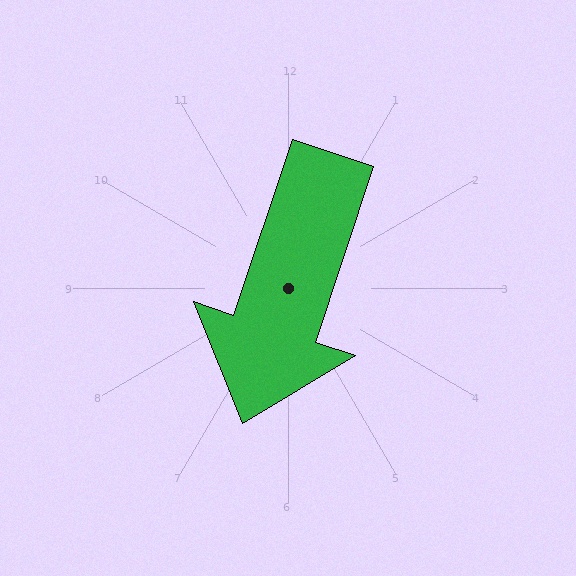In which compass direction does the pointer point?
South.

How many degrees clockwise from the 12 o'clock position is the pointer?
Approximately 198 degrees.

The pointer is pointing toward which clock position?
Roughly 7 o'clock.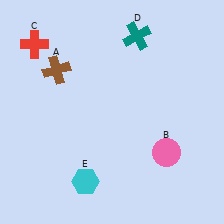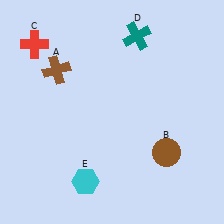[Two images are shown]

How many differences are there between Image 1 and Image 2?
There is 1 difference between the two images.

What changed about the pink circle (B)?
In Image 1, B is pink. In Image 2, it changed to brown.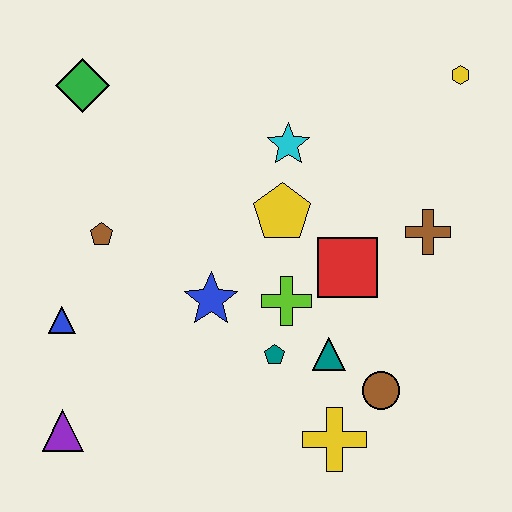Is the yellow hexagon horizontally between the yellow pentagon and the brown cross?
No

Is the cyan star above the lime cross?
Yes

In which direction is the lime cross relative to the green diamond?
The lime cross is below the green diamond.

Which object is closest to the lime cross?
The teal pentagon is closest to the lime cross.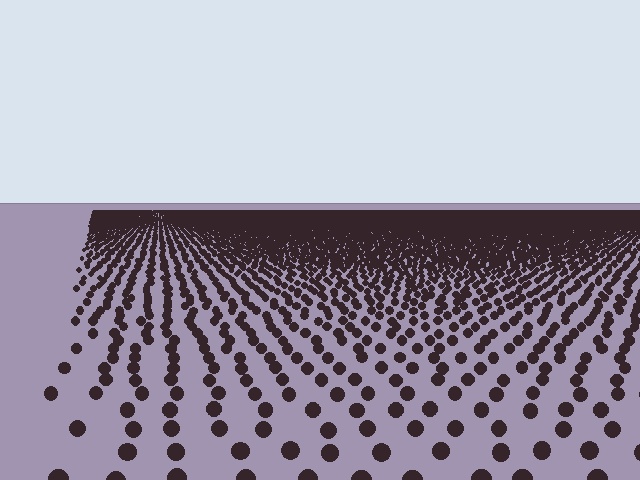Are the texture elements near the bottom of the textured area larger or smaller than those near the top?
Larger. Near the bottom, elements are closer to the viewer and appear at a bigger on-screen size.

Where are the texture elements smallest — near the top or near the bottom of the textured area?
Near the top.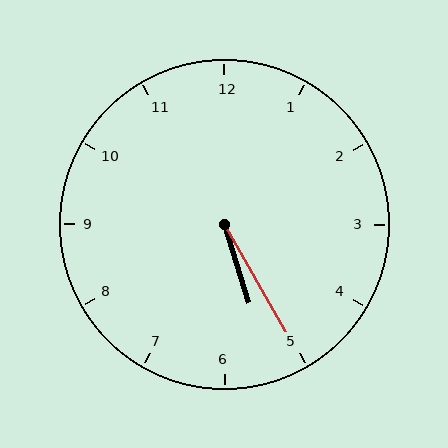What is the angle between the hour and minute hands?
Approximately 12 degrees.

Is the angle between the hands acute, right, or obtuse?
It is acute.